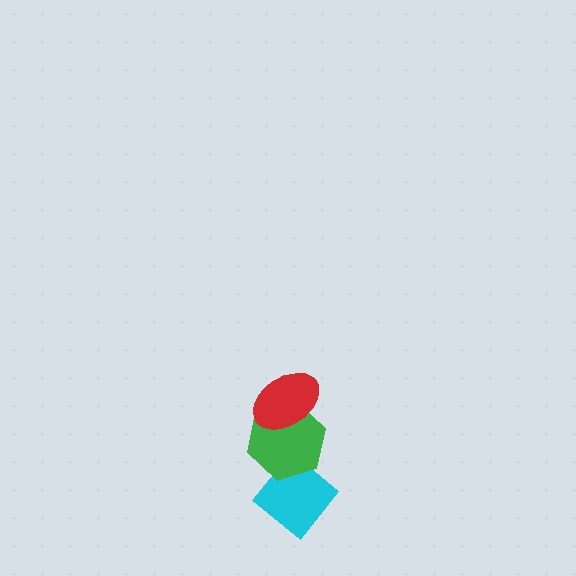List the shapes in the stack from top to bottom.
From top to bottom: the red ellipse, the green hexagon, the cyan diamond.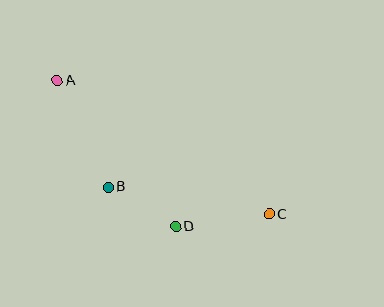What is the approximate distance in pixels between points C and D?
The distance between C and D is approximately 95 pixels.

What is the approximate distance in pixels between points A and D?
The distance between A and D is approximately 188 pixels.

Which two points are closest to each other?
Points B and D are closest to each other.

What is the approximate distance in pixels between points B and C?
The distance between B and C is approximately 164 pixels.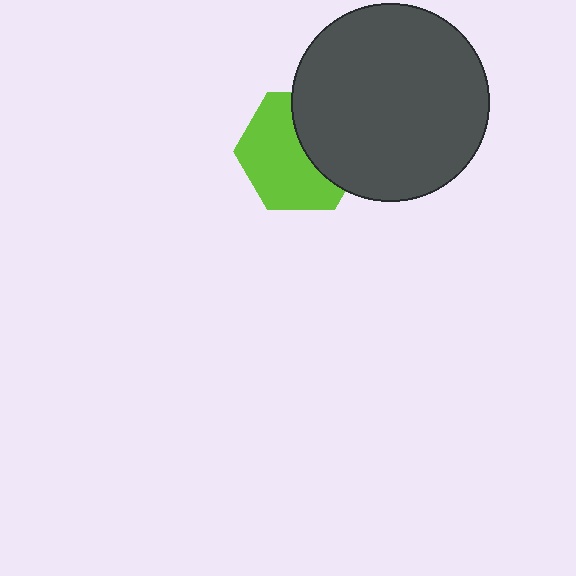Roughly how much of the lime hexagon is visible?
About half of it is visible (roughly 59%).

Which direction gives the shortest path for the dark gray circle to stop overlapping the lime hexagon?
Moving right gives the shortest separation.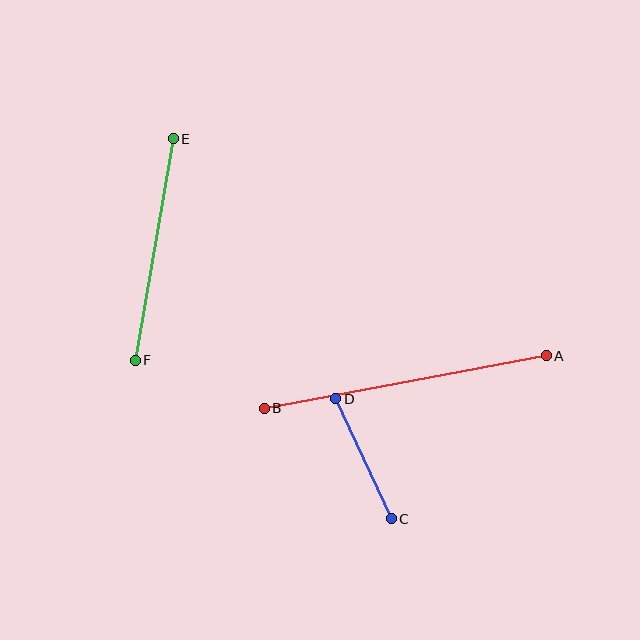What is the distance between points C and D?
The distance is approximately 132 pixels.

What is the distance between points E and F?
The distance is approximately 225 pixels.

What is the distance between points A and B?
The distance is approximately 287 pixels.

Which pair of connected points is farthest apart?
Points A and B are farthest apart.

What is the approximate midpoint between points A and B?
The midpoint is at approximately (405, 382) pixels.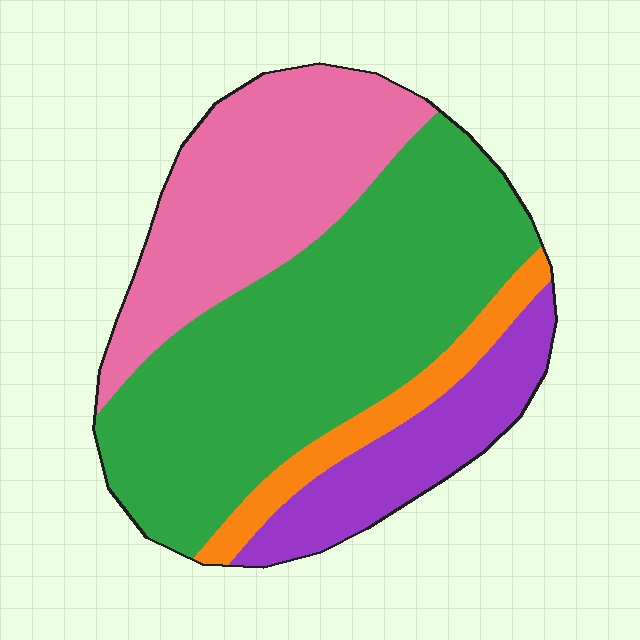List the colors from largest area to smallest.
From largest to smallest: green, pink, purple, orange.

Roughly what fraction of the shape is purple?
Purple covers about 15% of the shape.